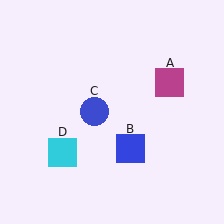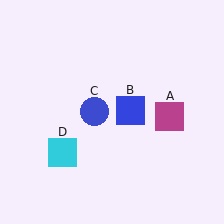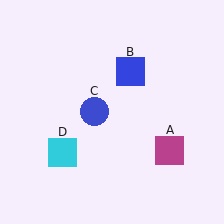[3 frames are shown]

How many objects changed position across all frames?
2 objects changed position: magenta square (object A), blue square (object B).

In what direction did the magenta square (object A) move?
The magenta square (object A) moved down.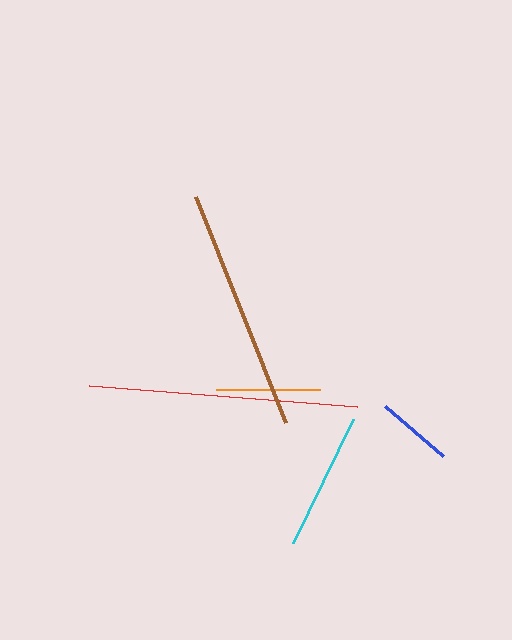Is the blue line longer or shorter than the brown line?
The brown line is longer than the blue line.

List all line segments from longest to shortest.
From longest to shortest: red, brown, cyan, orange, blue.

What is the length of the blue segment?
The blue segment is approximately 76 pixels long.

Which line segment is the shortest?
The blue line is the shortest at approximately 76 pixels.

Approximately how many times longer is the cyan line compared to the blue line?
The cyan line is approximately 1.8 times the length of the blue line.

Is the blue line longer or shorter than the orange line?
The orange line is longer than the blue line.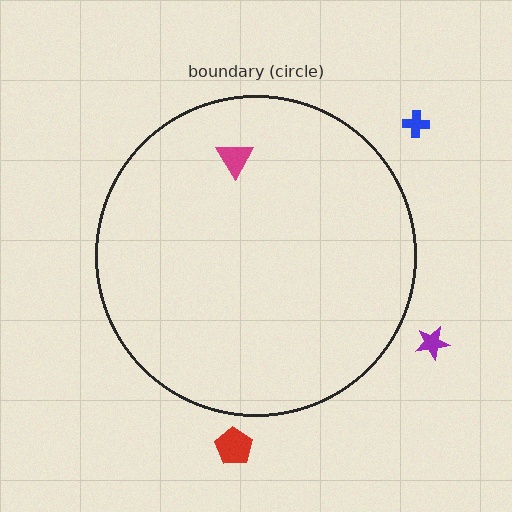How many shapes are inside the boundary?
1 inside, 3 outside.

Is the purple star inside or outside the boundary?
Outside.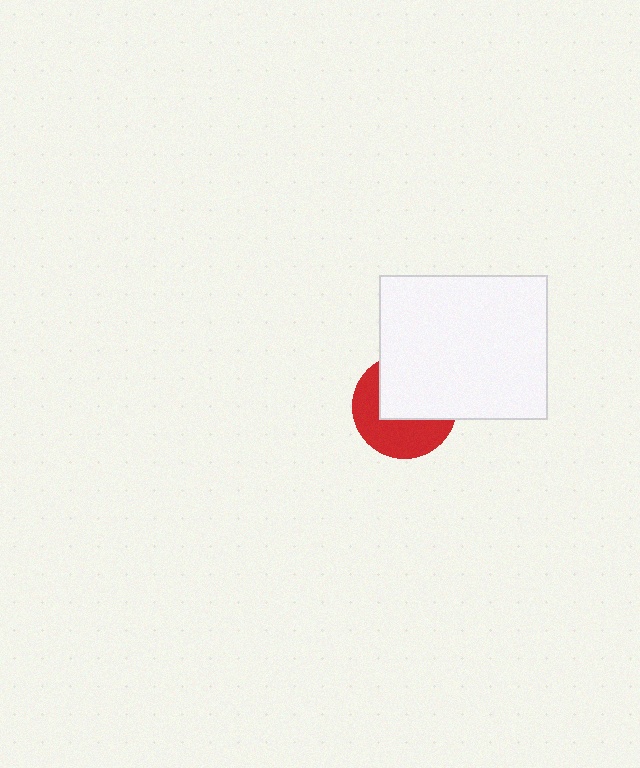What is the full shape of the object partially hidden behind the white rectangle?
The partially hidden object is a red circle.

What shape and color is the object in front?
The object in front is a white rectangle.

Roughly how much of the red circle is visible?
About half of it is visible (roughly 49%).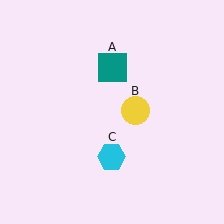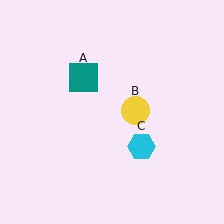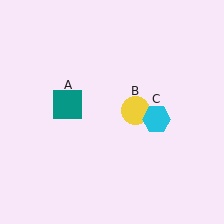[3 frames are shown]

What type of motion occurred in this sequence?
The teal square (object A), cyan hexagon (object C) rotated counterclockwise around the center of the scene.